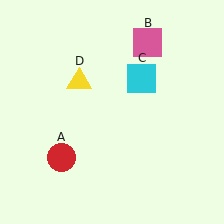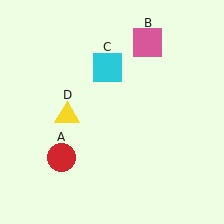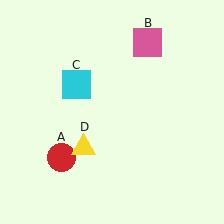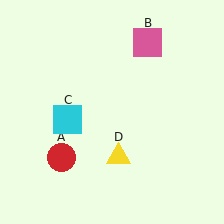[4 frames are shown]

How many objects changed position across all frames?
2 objects changed position: cyan square (object C), yellow triangle (object D).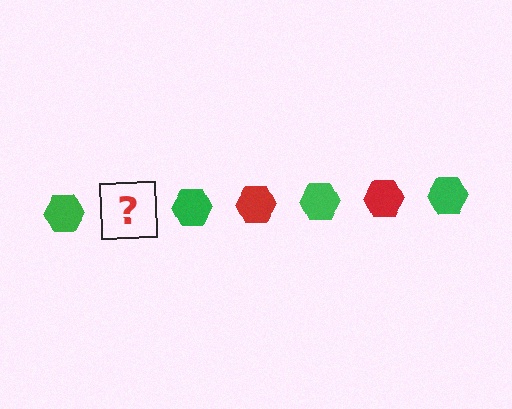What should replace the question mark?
The question mark should be replaced with a red hexagon.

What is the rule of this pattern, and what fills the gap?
The rule is that the pattern cycles through green, red hexagons. The gap should be filled with a red hexagon.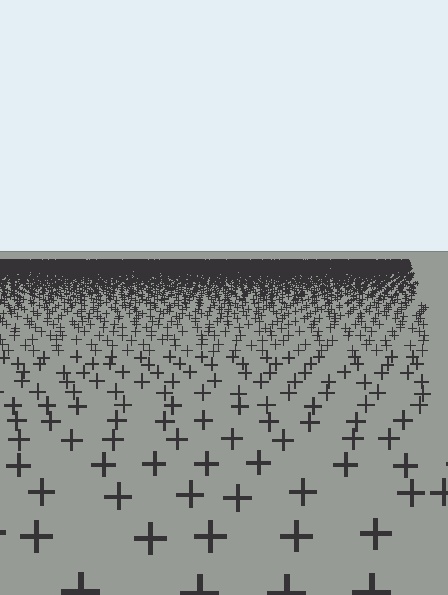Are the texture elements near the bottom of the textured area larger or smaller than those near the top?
Larger. Near the bottom, elements are closer to the viewer and appear at a bigger on-screen size.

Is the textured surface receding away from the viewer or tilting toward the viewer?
The surface is receding away from the viewer. Texture elements get smaller and denser toward the top.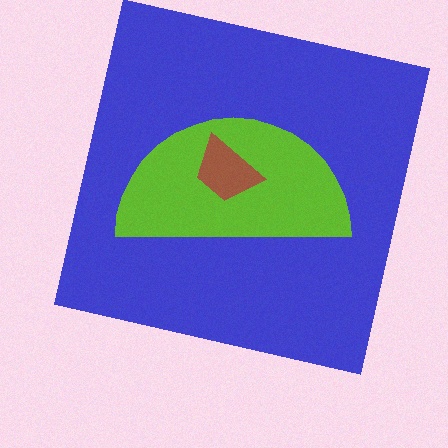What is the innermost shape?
The brown trapezoid.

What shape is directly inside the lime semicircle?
The brown trapezoid.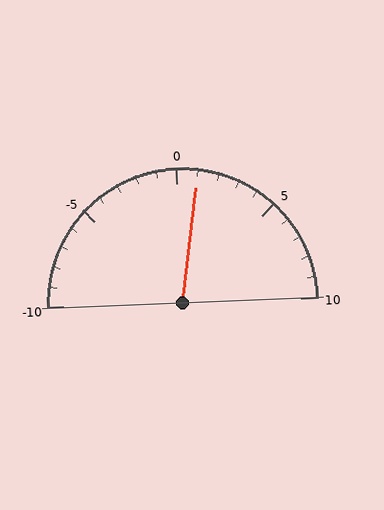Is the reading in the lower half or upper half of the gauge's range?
The reading is in the upper half of the range (-10 to 10).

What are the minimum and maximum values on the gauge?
The gauge ranges from -10 to 10.